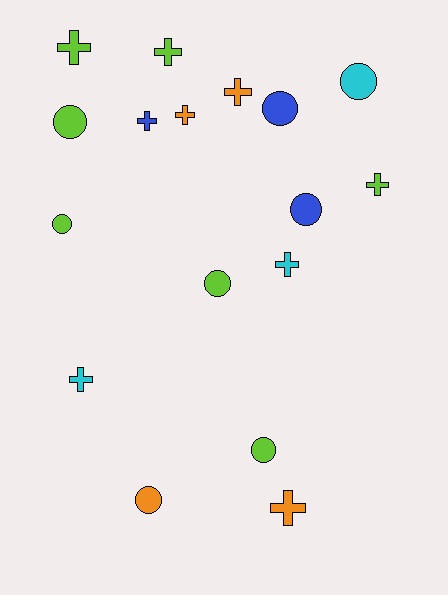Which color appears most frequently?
Lime, with 7 objects.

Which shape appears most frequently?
Cross, with 9 objects.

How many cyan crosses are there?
There are 2 cyan crosses.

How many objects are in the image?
There are 17 objects.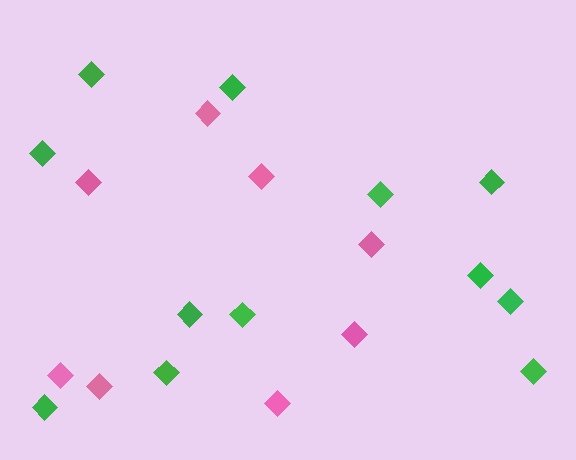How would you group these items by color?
There are 2 groups: one group of pink diamonds (8) and one group of green diamonds (12).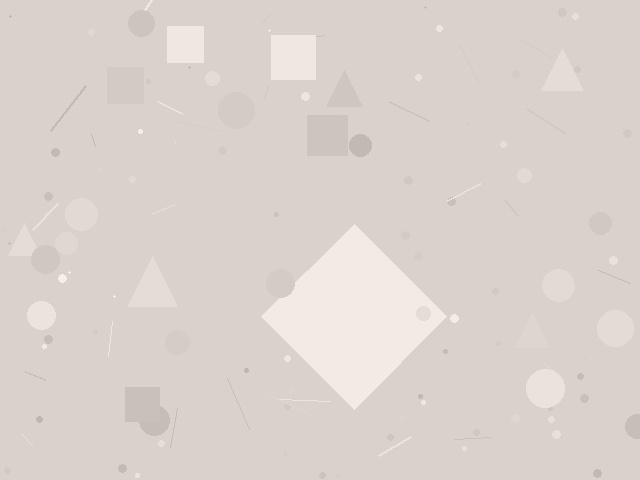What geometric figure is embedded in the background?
A diamond is embedded in the background.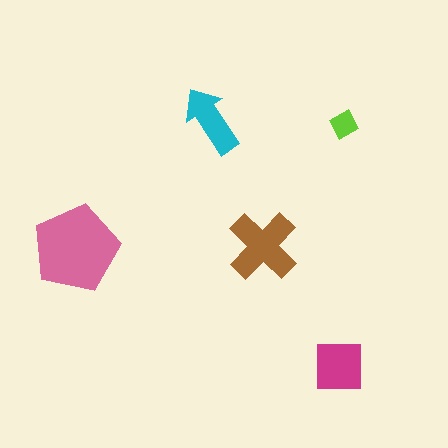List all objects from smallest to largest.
The lime diamond, the cyan arrow, the magenta square, the brown cross, the pink pentagon.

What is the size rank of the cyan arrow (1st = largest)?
4th.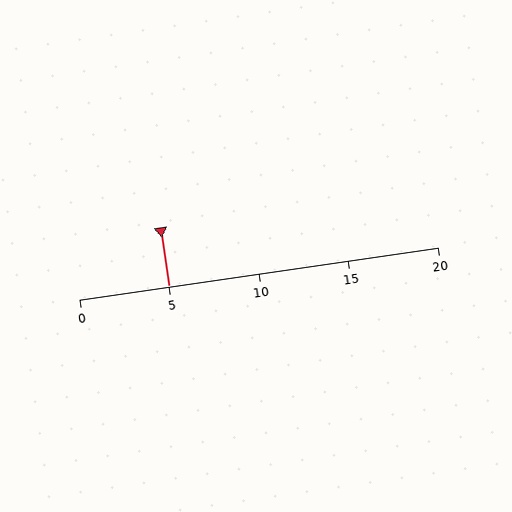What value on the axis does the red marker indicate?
The marker indicates approximately 5.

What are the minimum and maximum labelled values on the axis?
The axis runs from 0 to 20.